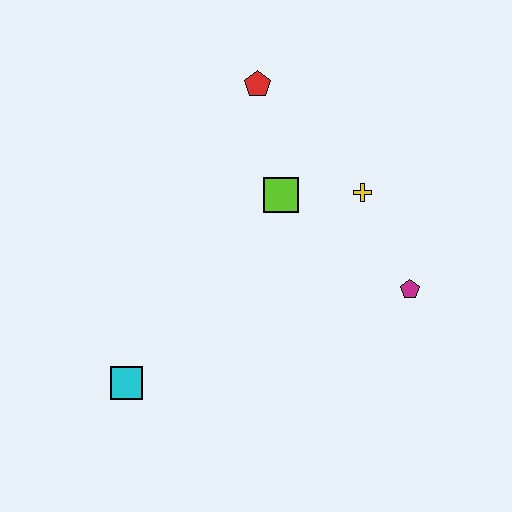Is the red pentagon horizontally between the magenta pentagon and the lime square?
No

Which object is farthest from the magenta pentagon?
The cyan square is farthest from the magenta pentagon.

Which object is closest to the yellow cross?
The lime square is closest to the yellow cross.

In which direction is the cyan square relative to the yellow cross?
The cyan square is to the left of the yellow cross.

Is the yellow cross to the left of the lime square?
No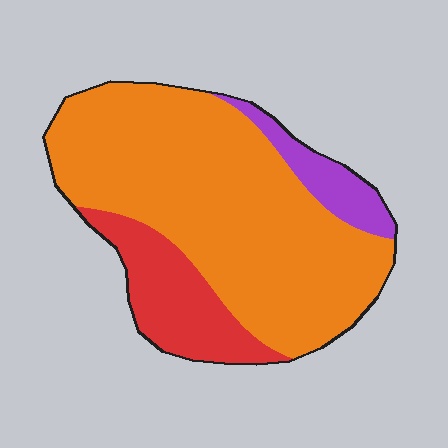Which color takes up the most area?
Orange, at roughly 75%.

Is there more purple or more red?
Red.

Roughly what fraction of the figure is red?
Red takes up about one fifth (1/5) of the figure.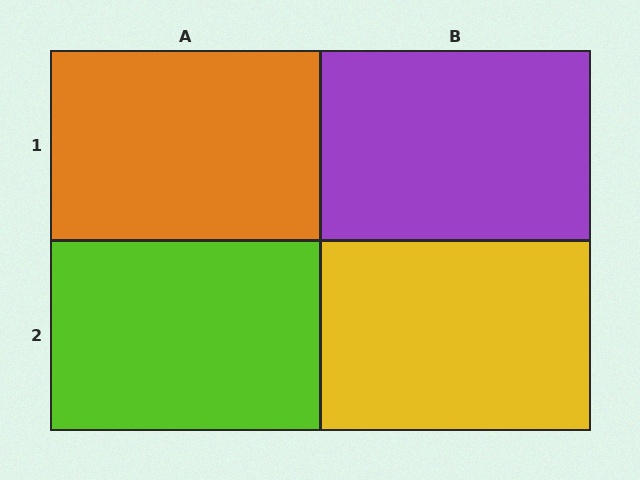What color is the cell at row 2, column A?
Lime.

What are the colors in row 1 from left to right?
Orange, purple.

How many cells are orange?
1 cell is orange.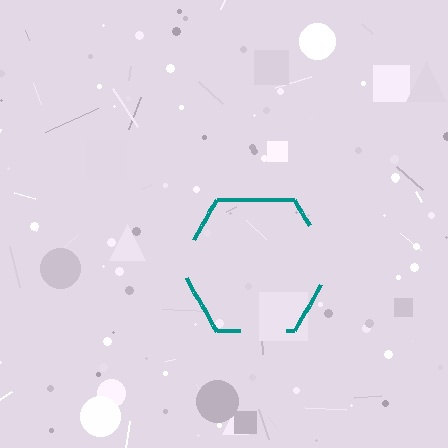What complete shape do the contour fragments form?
The contour fragments form a hexagon.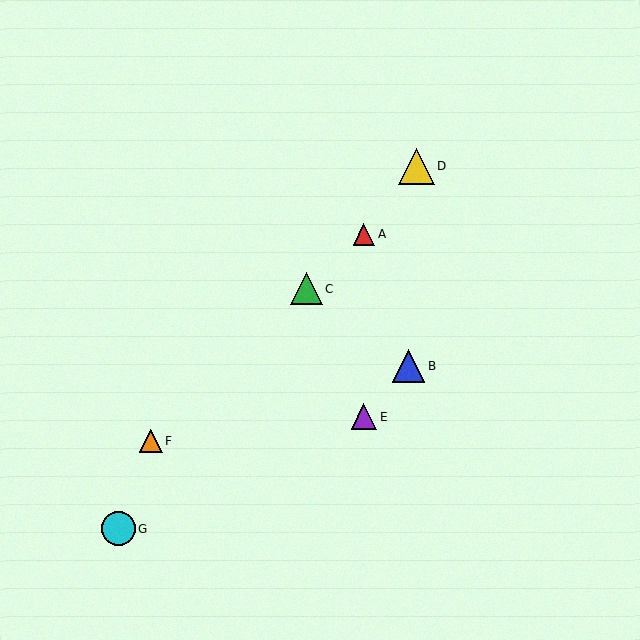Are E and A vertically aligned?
Yes, both are at x≈364.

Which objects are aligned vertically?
Objects A, E are aligned vertically.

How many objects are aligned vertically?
2 objects (A, E) are aligned vertically.